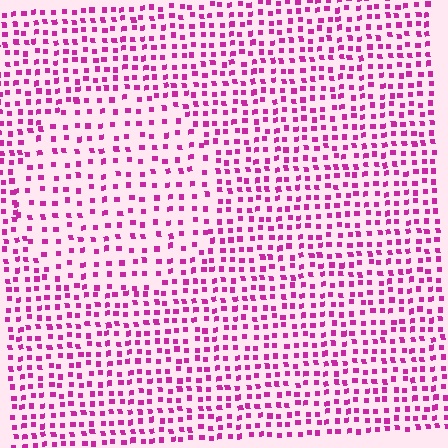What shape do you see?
I see a circle.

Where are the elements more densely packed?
The elements are more densely packed outside the circle boundary.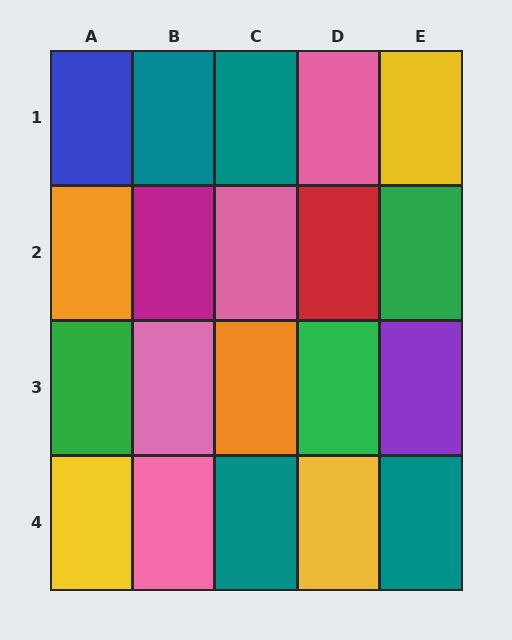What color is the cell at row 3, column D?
Green.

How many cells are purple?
1 cell is purple.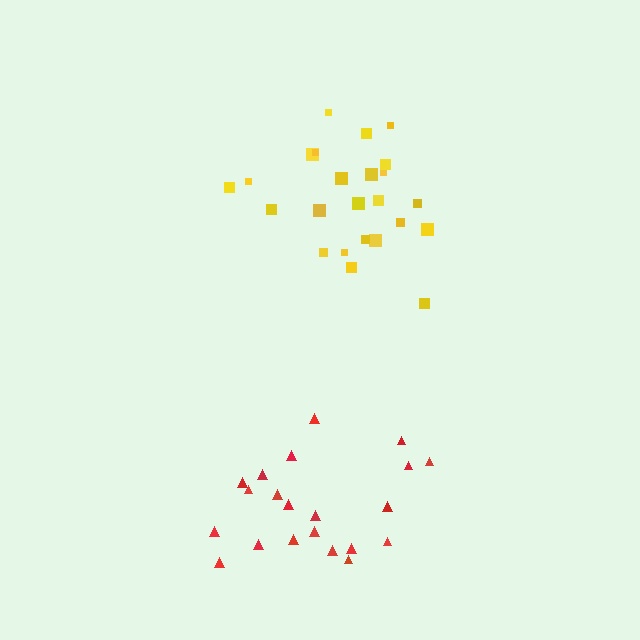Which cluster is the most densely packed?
Red.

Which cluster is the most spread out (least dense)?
Yellow.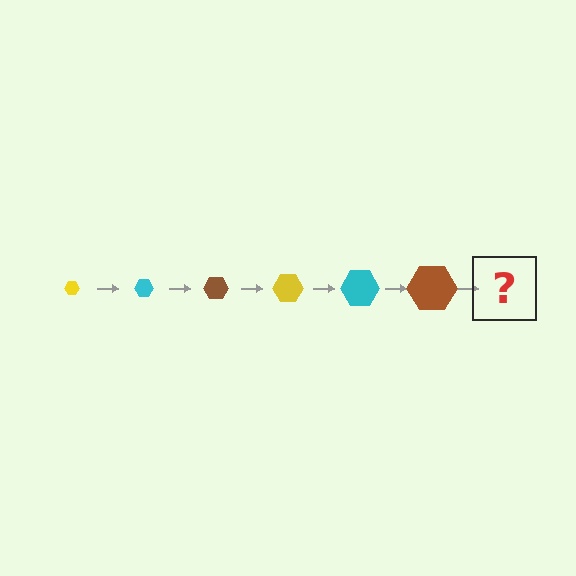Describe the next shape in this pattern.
It should be a yellow hexagon, larger than the previous one.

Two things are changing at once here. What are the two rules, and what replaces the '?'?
The two rules are that the hexagon grows larger each step and the color cycles through yellow, cyan, and brown. The '?' should be a yellow hexagon, larger than the previous one.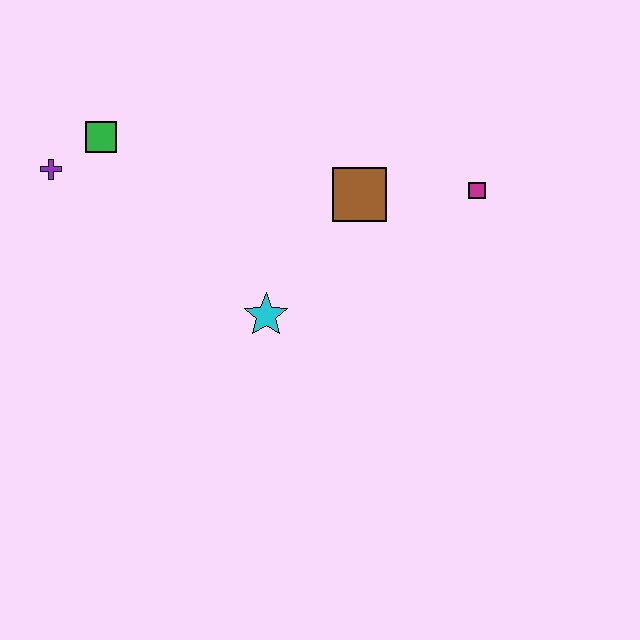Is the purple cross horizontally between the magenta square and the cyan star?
No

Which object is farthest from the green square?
The magenta square is farthest from the green square.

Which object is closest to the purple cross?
The green square is closest to the purple cross.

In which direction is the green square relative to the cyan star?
The green square is above the cyan star.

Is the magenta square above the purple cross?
No